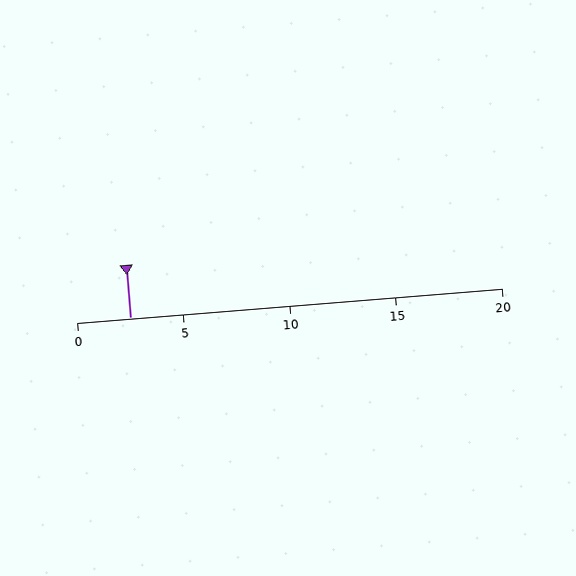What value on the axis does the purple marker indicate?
The marker indicates approximately 2.5.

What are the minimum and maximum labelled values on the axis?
The axis runs from 0 to 20.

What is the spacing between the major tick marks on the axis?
The major ticks are spaced 5 apart.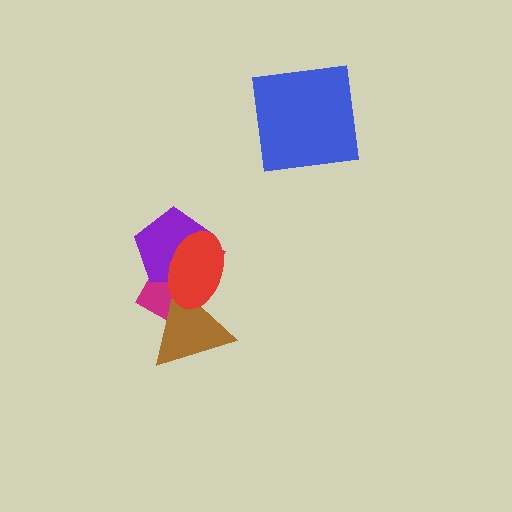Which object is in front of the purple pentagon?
The red ellipse is in front of the purple pentagon.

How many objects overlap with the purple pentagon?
2 objects overlap with the purple pentagon.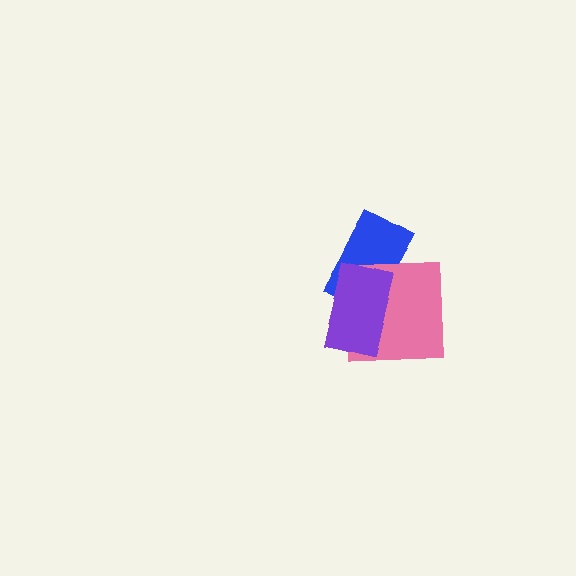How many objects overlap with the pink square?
2 objects overlap with the pink square.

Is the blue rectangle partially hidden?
Yes, it is partially covered by another shape.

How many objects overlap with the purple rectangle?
2 objects overlap with the purple rectangle.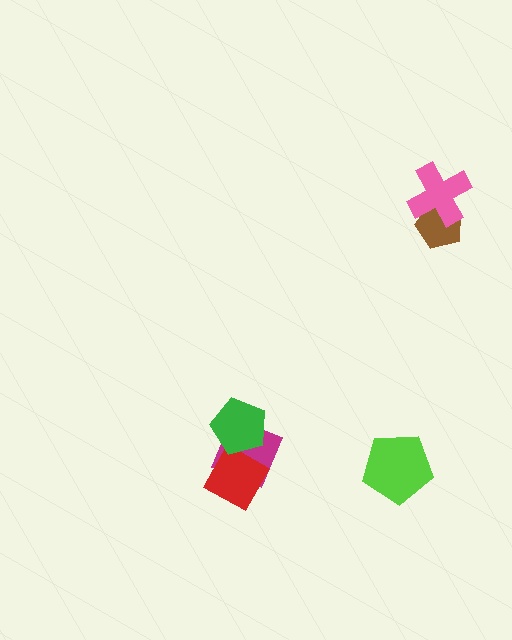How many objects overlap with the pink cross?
1 object overlaps with the pink cross.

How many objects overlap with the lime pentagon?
0 objects overlap with the lime pentagon.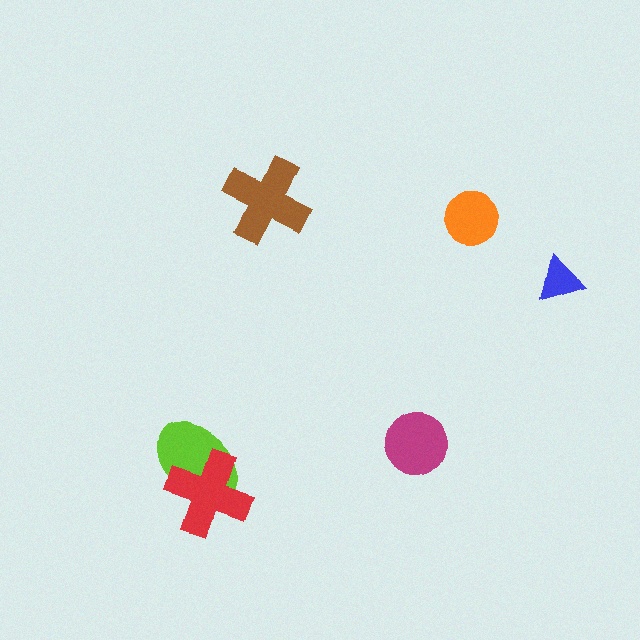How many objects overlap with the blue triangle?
0 objects overlap with the blue triangle.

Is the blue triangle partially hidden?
No, no other shape covers it.